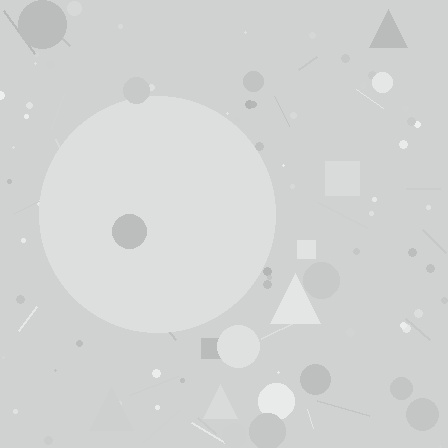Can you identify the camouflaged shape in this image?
The camouflaged shape is a circle.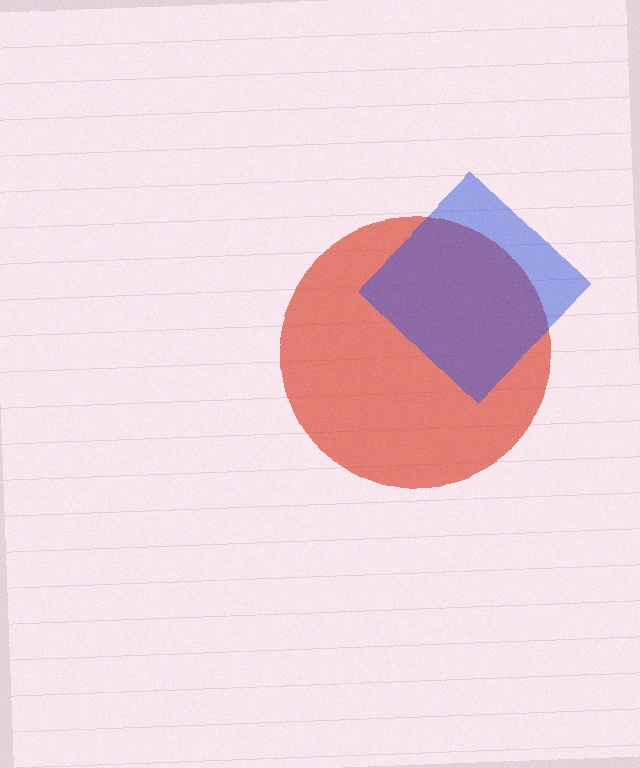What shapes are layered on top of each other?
The layered shapes are: a red circle, a blue diamond.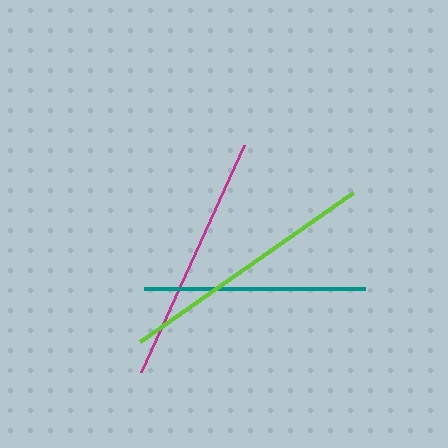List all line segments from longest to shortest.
From longest to shortest: lime, magenta, teal.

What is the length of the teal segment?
The teal segment is approximately 221 pixels long.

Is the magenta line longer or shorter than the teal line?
The magenta line is longer than the teal line.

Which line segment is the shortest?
The teal line is the shortest at approximately 221 pixels.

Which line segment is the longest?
The lime line is the longest at approximately 260 pixels.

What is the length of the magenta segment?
The magenta segment is approximately 249 pixels long.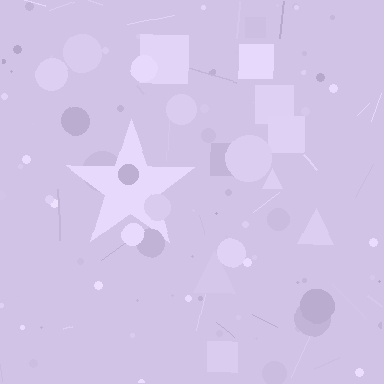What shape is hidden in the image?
A star is hidden in the image.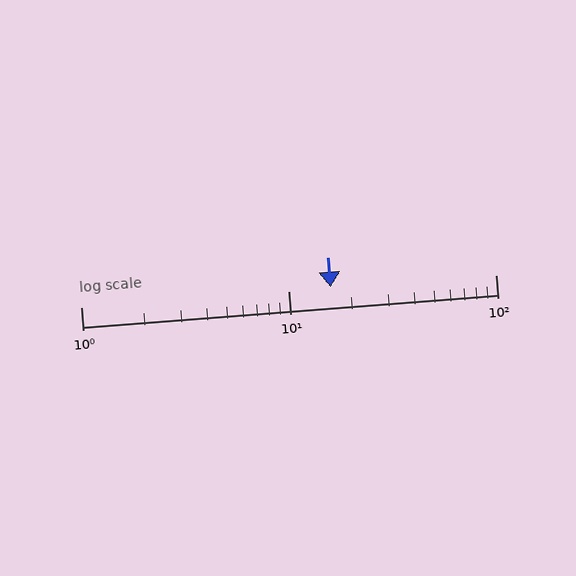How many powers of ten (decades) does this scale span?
The scale spans 2 decades, from 1 to 100.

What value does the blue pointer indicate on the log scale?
The pointer indicates approximately 16.